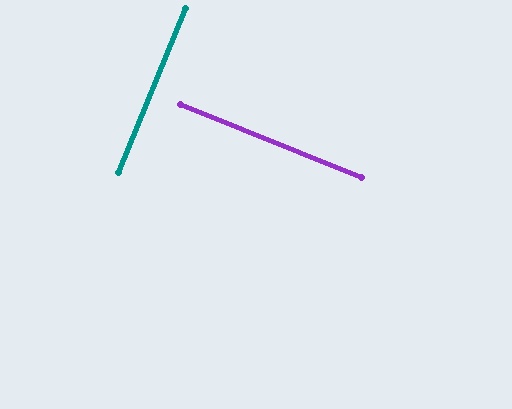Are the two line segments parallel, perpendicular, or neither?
Perpendicular — they meet at approximately 90°.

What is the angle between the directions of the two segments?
Approximately 90 degrees.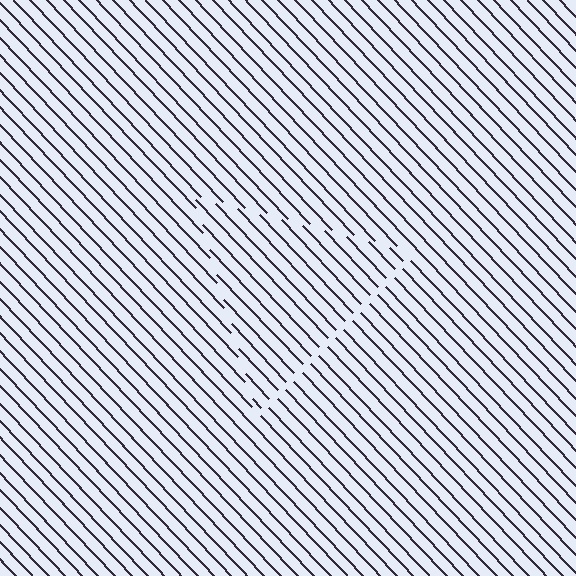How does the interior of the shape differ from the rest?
The interior of the shape contains the same grating, shifted by half a period — the contour is defined by the phase discontinuity where line-ends from the inner and outer gratings abut.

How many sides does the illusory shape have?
3 sides — the line-ends trace a triangle.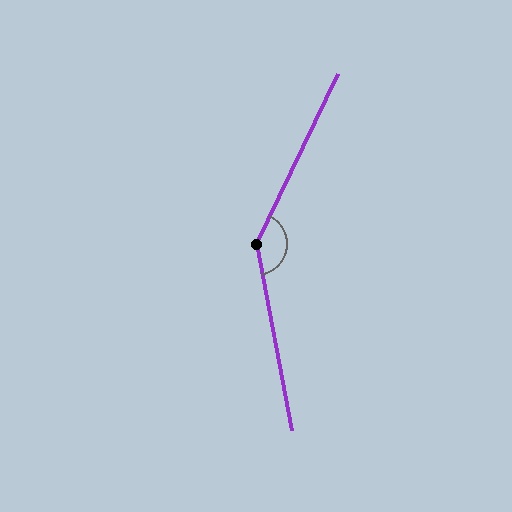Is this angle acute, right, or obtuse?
It is obtuse.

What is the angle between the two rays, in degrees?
Approximately 144 degrees.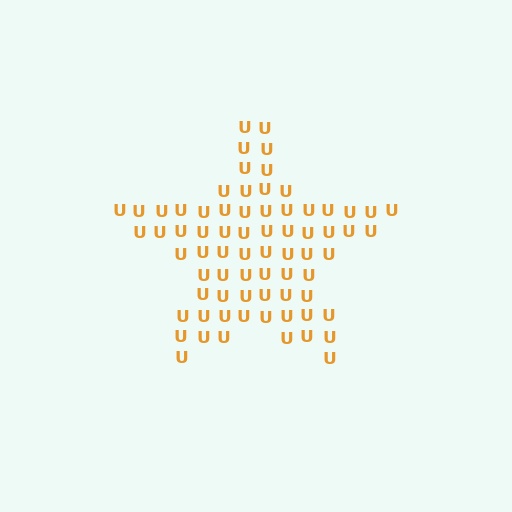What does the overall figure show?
The overall figure shows a star.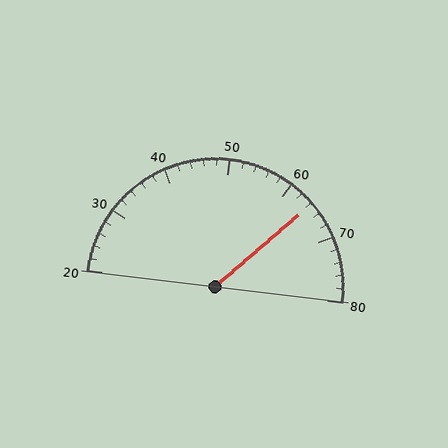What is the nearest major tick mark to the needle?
The nearest major tick mark is 60.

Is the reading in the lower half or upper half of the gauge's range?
The reading is in the upper half of the range (20 to 80).